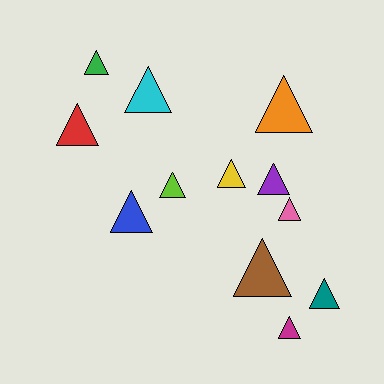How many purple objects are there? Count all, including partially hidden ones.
There is 1 purple object.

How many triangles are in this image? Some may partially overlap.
There are 12 triangles.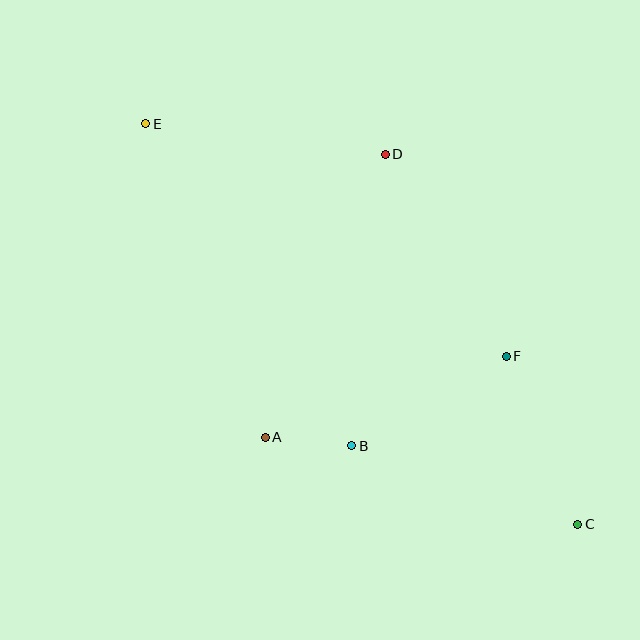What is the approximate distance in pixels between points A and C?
The distance between A and C is approximately 324 pixels.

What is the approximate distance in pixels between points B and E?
The distance between B and E is approximately 382 pixels.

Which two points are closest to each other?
Points A and B are closest to each other.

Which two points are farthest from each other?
Points C and E are farthest from each other.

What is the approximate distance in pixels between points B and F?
The distance between B and F is approximately 178 pixels.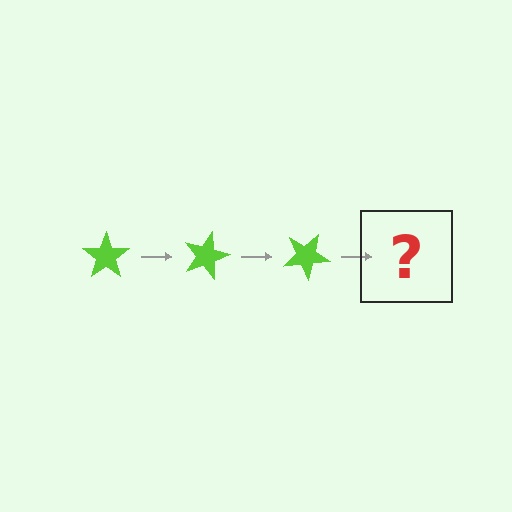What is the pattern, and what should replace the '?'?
The pattern is that the star rotates 15 degrees each step. The '?' should be a lime star rotated 45 degrees.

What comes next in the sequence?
The next element should be a lime star rotated 45 degrees.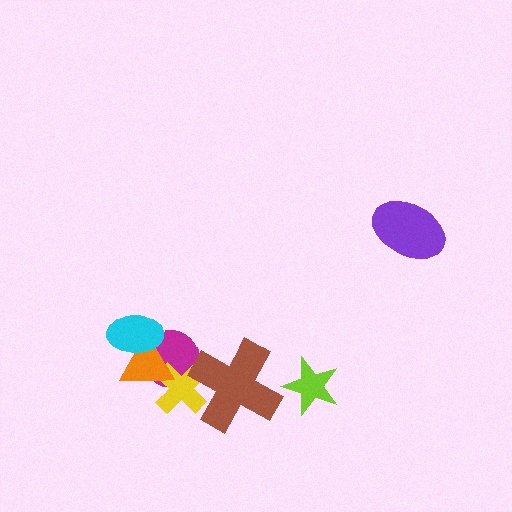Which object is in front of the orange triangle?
The cyan ellipse is in front of the orange triangle.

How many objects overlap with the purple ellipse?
0 objects overlap with the purple ellipse.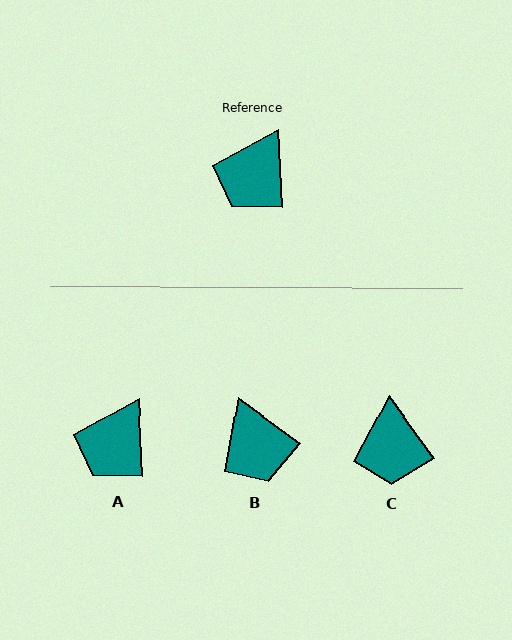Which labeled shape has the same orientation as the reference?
A.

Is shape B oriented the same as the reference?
No, it is off by about 51 degrees.